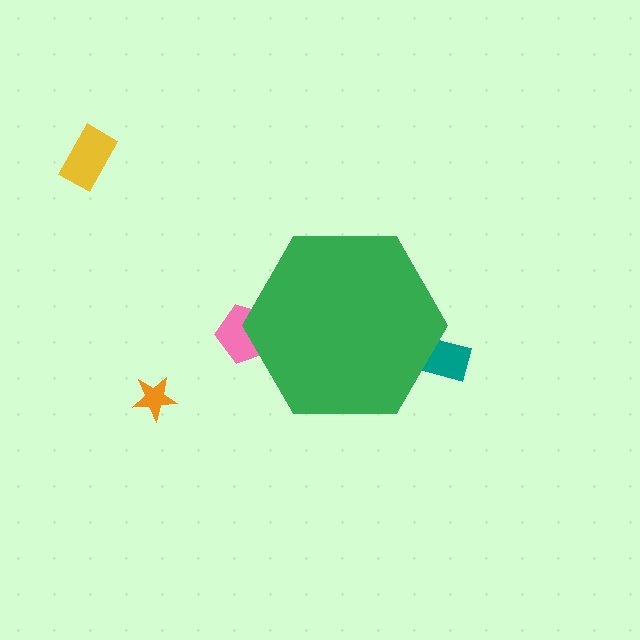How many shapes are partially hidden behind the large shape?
2 shapes are partially hidden.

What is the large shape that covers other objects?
A green hexagon.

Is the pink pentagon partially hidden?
Yes, the pink pentagon is partially hidden behind the green hexagon.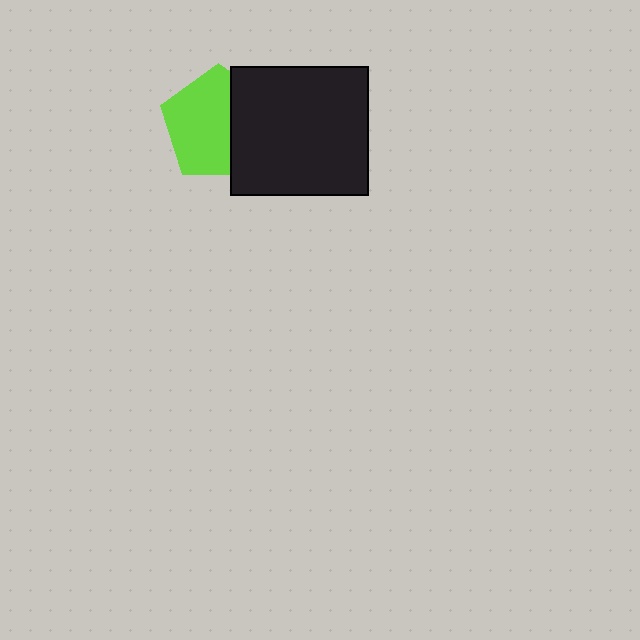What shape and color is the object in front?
The object in front is a black rectangle.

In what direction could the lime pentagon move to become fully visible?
The lime pentagon could move left. That would shift it out from behind the black rectangle entirely.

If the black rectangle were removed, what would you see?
You would see the complete lime pentagon.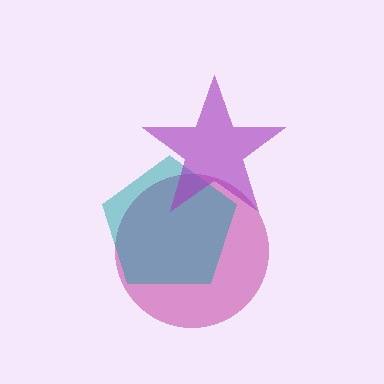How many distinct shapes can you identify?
There are 3 distinct shapes: a magenta circle, a teal pentagon, a purple star.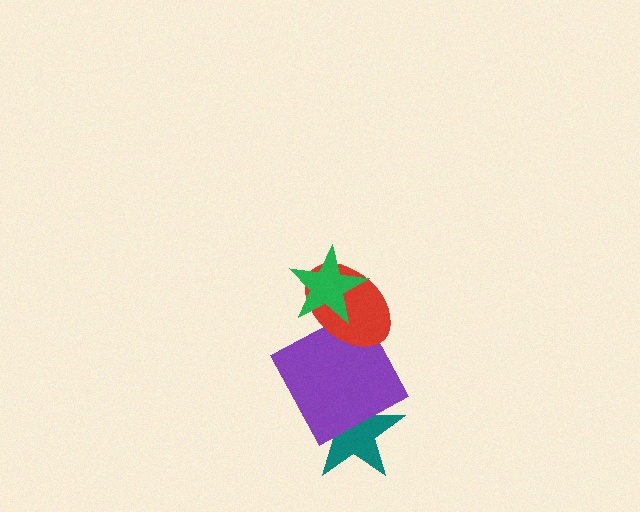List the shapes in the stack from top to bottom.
From top to bottom: the green star, the red ellipse, the purple square, the teal star.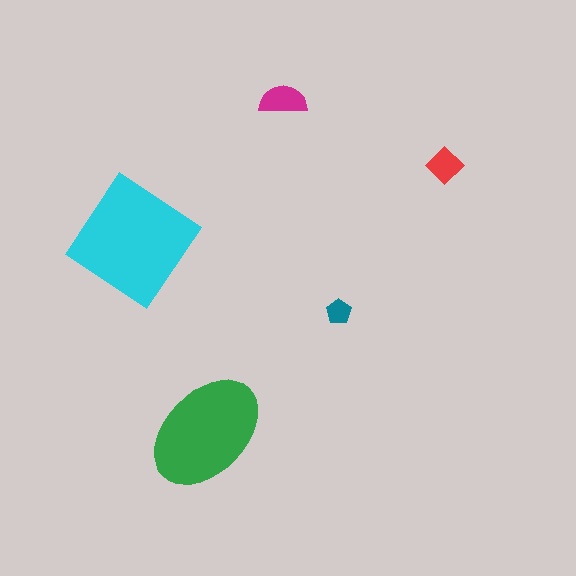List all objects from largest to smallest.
The cyan diamond, the green ellipse, the magenta semicircle, the red diamond, the teal pentagon.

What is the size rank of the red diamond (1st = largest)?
4th.